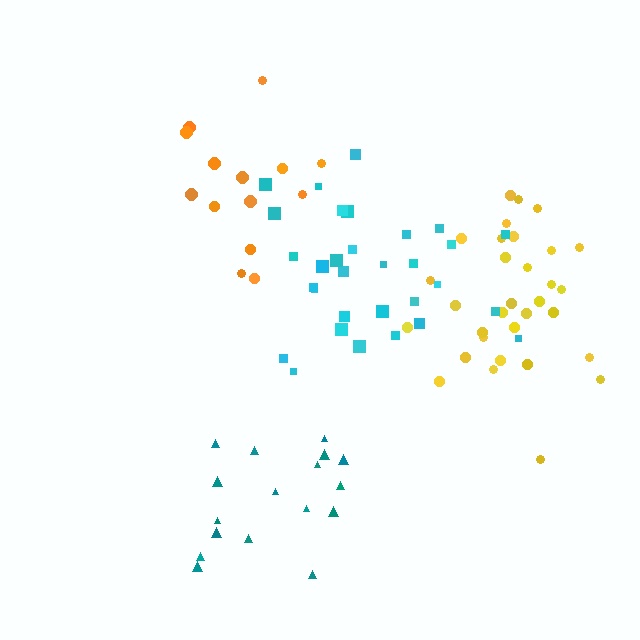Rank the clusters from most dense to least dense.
yellow, cyan, teal, orange.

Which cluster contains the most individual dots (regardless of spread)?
Yellow (32).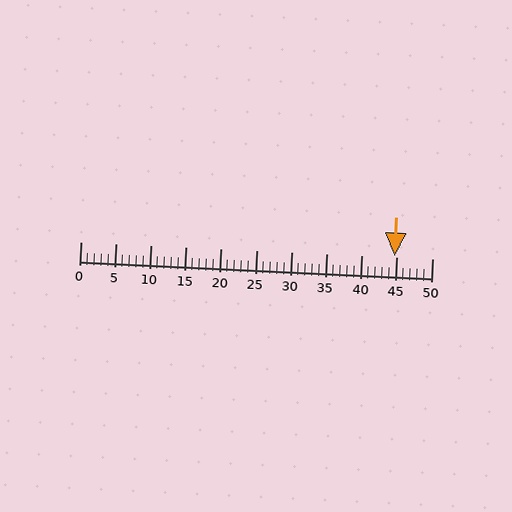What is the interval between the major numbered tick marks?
The major tick marks are spaced 5 units apart.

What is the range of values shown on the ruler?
The ruler shows values from 0 to 50.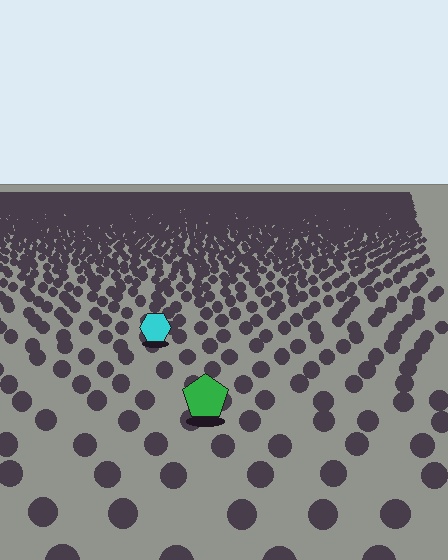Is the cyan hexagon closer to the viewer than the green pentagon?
No. The green pentagon is closer — you can tell from the texture gradient: the ground texture is coarser near it.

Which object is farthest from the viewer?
The cyan hexagon is farthest from the viewer. It appears smaller and the ground texture around it is denser.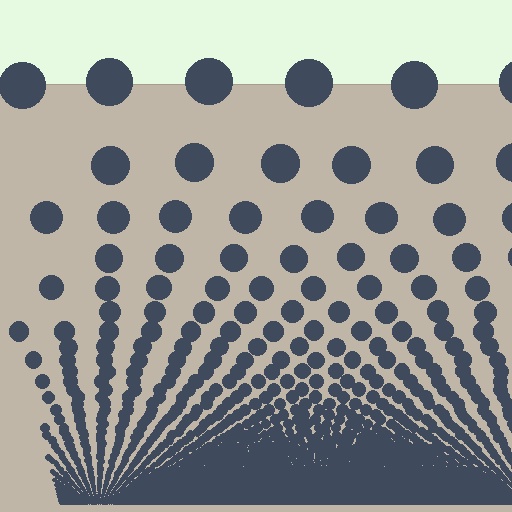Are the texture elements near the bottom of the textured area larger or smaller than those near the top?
Smaller. The gradient is inverted — elements near the bottom are smaller and denser.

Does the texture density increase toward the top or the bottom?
Density increases toward the bottom.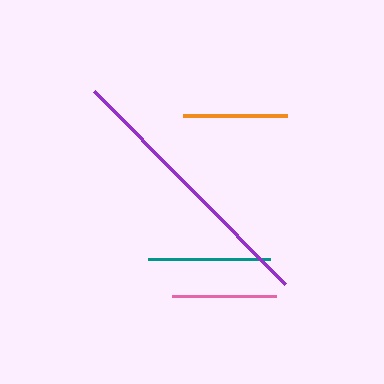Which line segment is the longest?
The purple line is the longest at approximately 272 pixels.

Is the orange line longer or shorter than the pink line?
The pink line is longer than the orange line.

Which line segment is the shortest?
The orange line is the shortest at approximately 104 pixels.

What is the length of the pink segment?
The pink segment is approximately 105 pixels long.